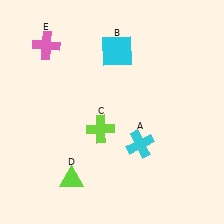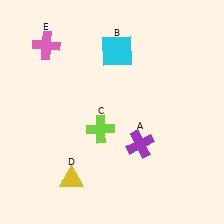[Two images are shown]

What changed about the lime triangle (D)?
In Image 1, D is lime. In Image 2, it changed to yellow.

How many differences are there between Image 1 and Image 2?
There are 2 differences between the two images.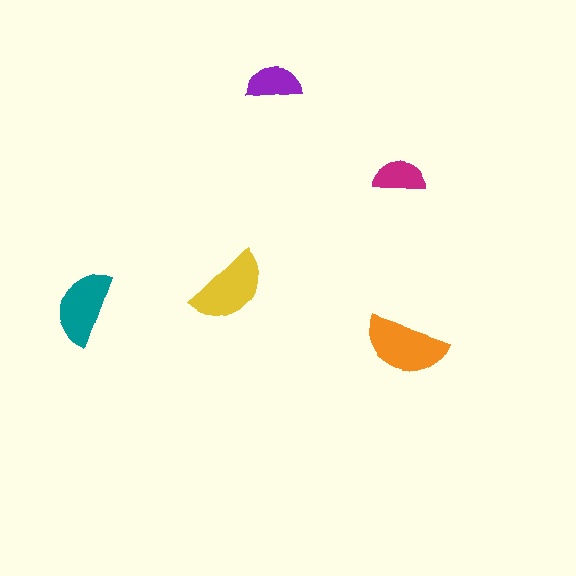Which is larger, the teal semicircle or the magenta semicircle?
The teal one.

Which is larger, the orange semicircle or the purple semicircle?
The orange one.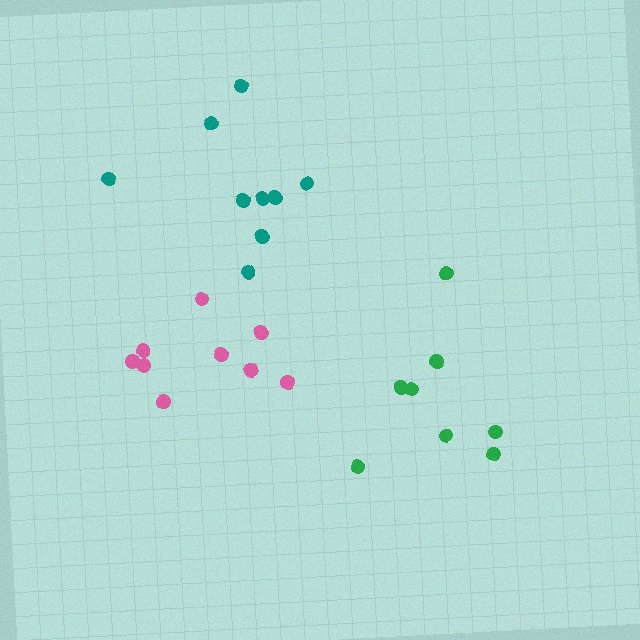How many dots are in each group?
Group 1: 9 dots, Group 2: 9 dots, Group 3: 8 dots (26 total).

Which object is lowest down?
The green cluster is bottommost.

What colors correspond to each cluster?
The clusters are colored: pink, teal, green.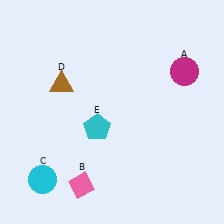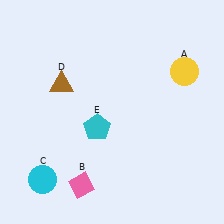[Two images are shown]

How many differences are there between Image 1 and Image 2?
There is 1 difference between the two images.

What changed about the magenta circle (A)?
In Image 1, A is magenta. In Image 2, it changed to yellow.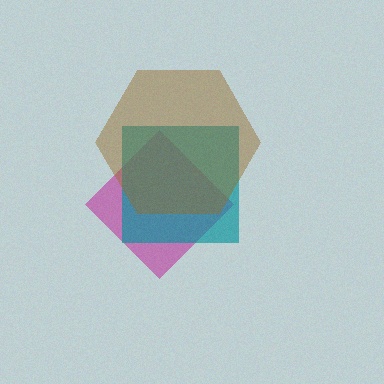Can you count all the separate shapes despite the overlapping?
Yes, there are 3 separate shapes.